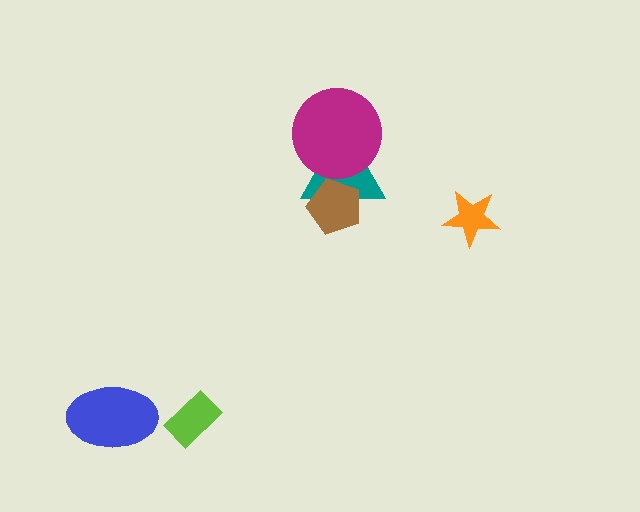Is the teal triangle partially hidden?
Yes, it is partially covered by another shape.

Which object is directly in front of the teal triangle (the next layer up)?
The magenta circle is directly in front of the teal triangle.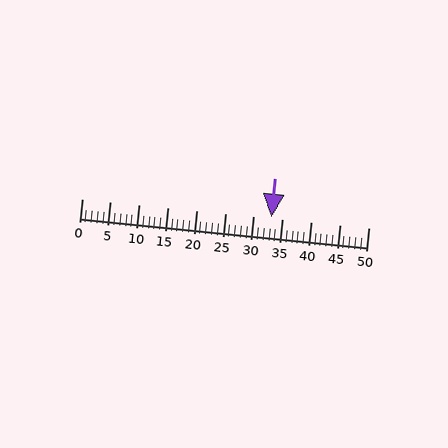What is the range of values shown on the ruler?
The ruler shows values from 0 to 50.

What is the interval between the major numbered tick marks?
The major tick marks are spaced 5 units apart.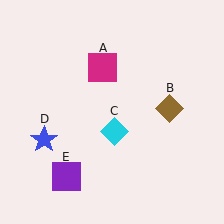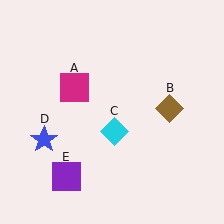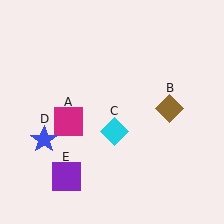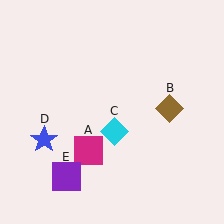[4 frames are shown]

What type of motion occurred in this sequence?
The magenta square (object A) rotated counterclockwise around the center of the scene.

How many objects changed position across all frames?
1 object changed position: magenta square (object A).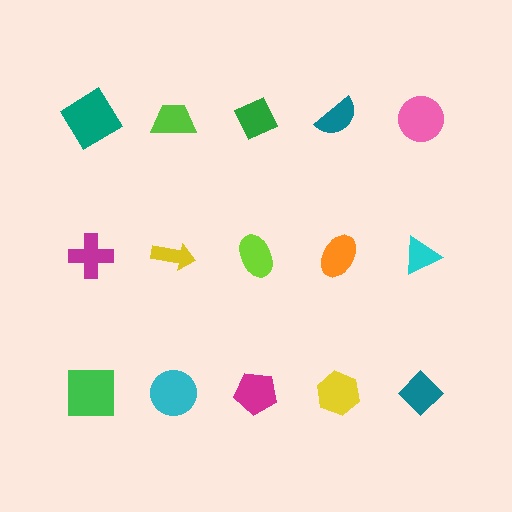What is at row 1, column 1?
A teal diamond.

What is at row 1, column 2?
A lime trapezoid.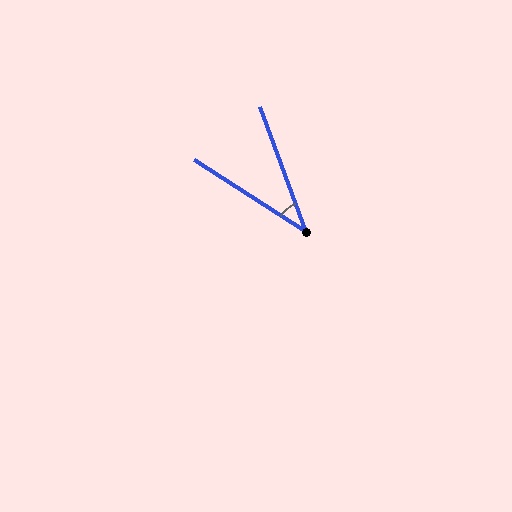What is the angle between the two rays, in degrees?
Approximately 37 degrees.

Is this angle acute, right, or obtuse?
It is acute.